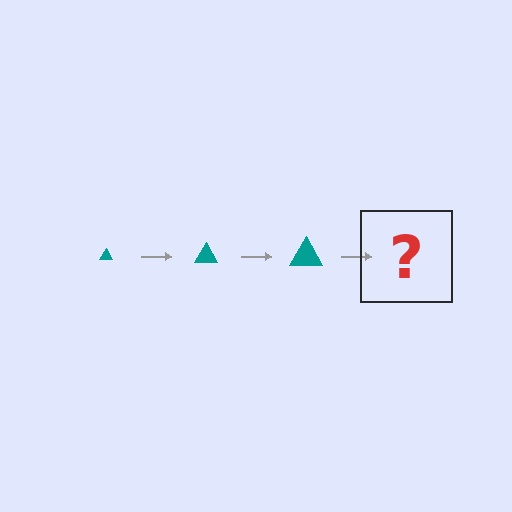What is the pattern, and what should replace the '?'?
The pattern is that the triangle gets progressively larger each step. The '?' should be a teal triangle, larger than the previous one.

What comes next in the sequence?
The next element should be a teal triangle, larger than the previous one.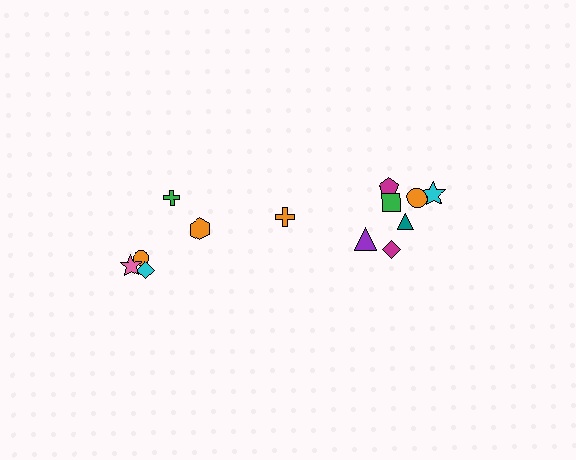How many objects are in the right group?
There are 8 objects.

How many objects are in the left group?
There are 5 objects.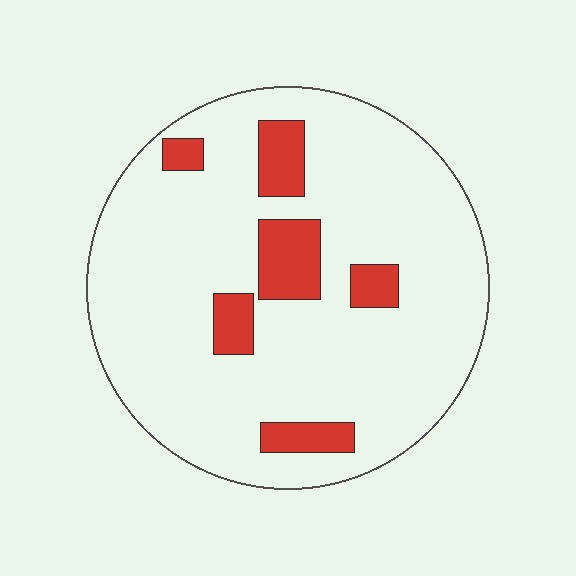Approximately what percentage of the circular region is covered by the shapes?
Approximately 15%.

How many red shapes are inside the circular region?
6.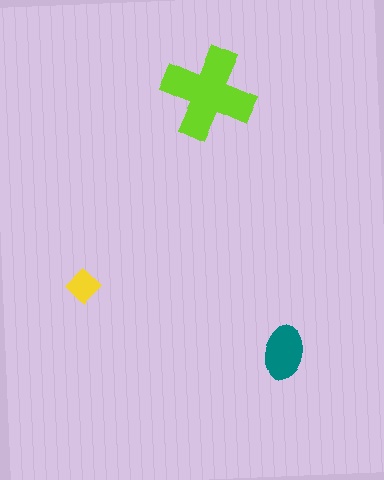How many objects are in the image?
There are 3 objects in the image.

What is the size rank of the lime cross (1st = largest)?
1st.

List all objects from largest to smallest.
The lime cross, the teal ellipse, the yellow diamond.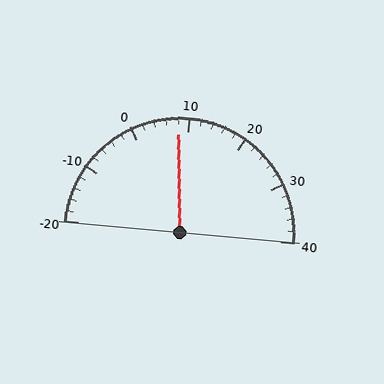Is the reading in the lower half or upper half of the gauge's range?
The reading is in the lower half of the range (-20 to 40).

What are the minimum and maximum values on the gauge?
The gauge ranges from -20 to 40.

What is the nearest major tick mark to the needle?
The nearest major tick mark is 10.